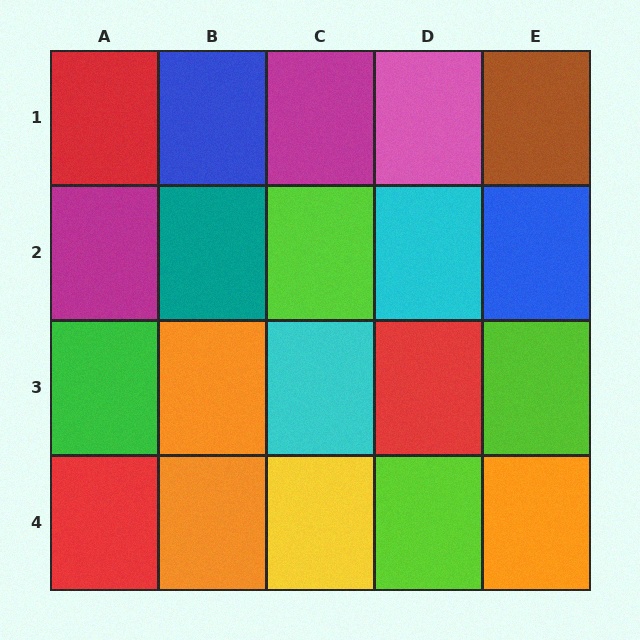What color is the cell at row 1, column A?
Red.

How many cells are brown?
1 cell is brown.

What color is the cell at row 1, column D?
Pink.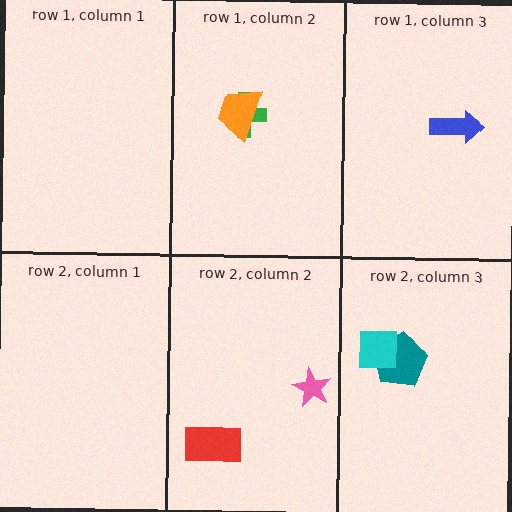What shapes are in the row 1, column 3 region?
The blue arrow.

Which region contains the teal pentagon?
The row 2, column 3 region.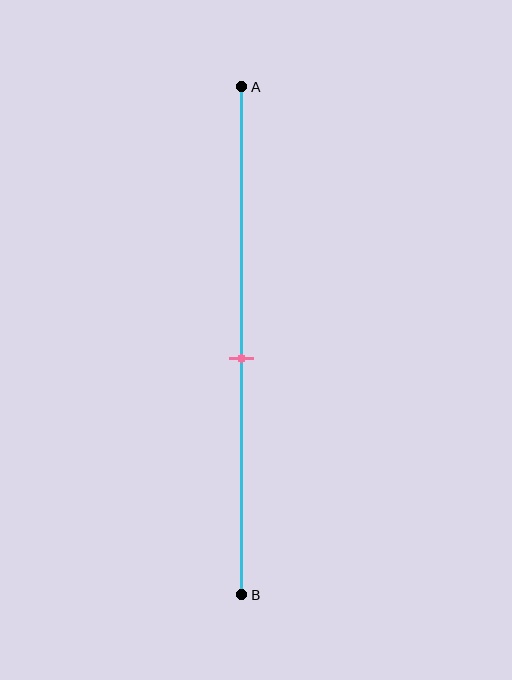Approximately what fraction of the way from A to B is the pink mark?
The pink mark is approximately 55% of the way from A to B.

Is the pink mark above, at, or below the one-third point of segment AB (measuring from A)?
The pink mark is below the one-third point of segment AB.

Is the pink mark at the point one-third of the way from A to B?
No, the mark is at about 55% from A, not at the 33% one-third point.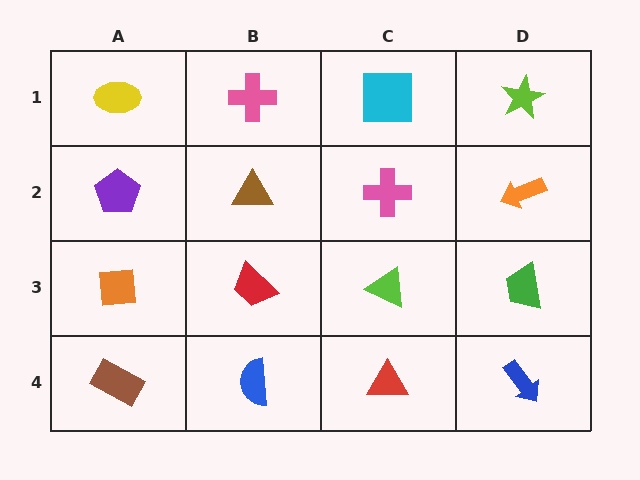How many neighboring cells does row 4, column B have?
3.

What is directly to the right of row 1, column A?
A pink cross.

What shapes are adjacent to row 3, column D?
An orange arrow (row 2, column D), a blue arrow (row 4, column D), a lime triangle (row 3, column C).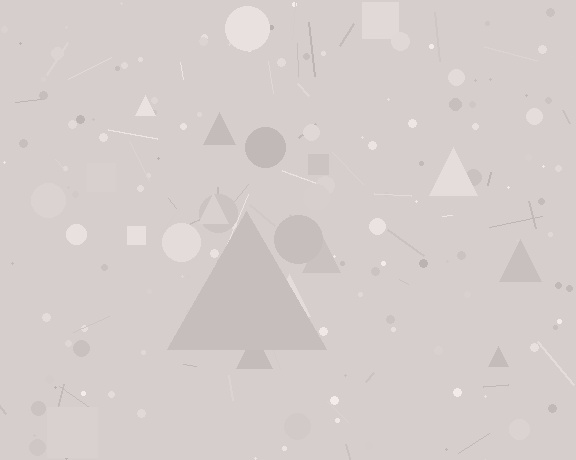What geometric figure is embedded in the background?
A triangle is embedded in the background.